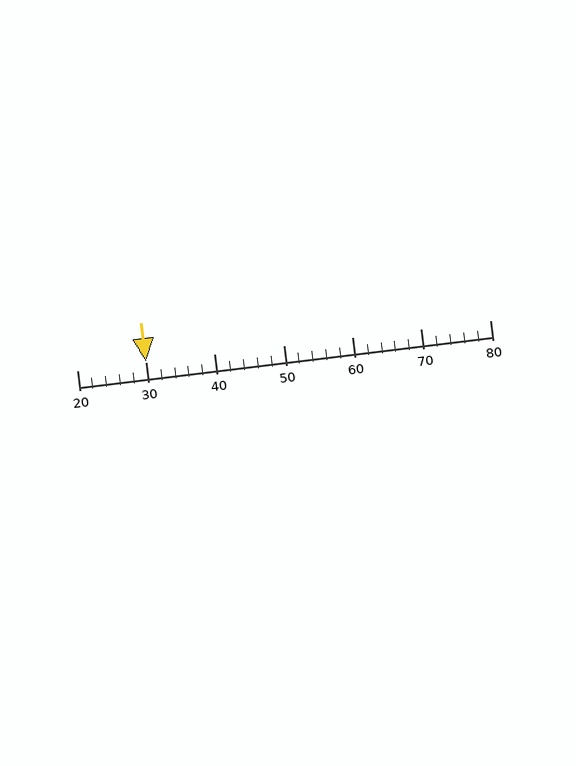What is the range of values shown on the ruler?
The ruler shows values from 20 to 80.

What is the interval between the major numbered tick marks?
The major tick marks are spaced 10 units apart.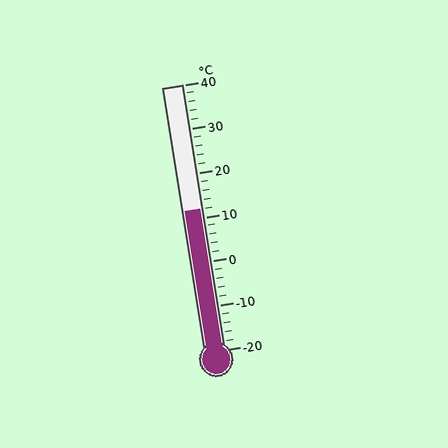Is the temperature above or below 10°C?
The temperature is above 10°C.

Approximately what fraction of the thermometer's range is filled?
The thermometer is filled to approximately 55% of its range.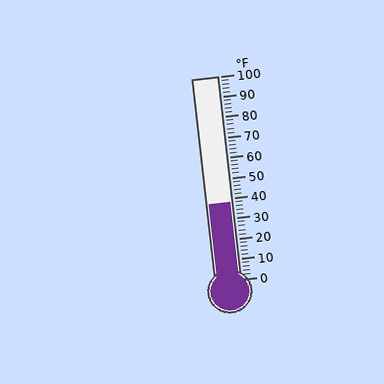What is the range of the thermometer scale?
The thermometer scale ranges from 0°F to 100°F.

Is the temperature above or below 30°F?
The temperature is above 30°F.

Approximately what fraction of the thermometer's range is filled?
The thermometer is filled to approximately 40% of its range.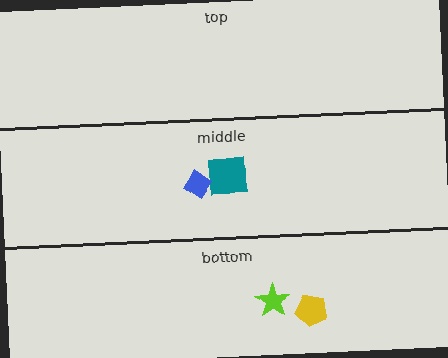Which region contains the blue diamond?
The middle region.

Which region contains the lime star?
The bottom region.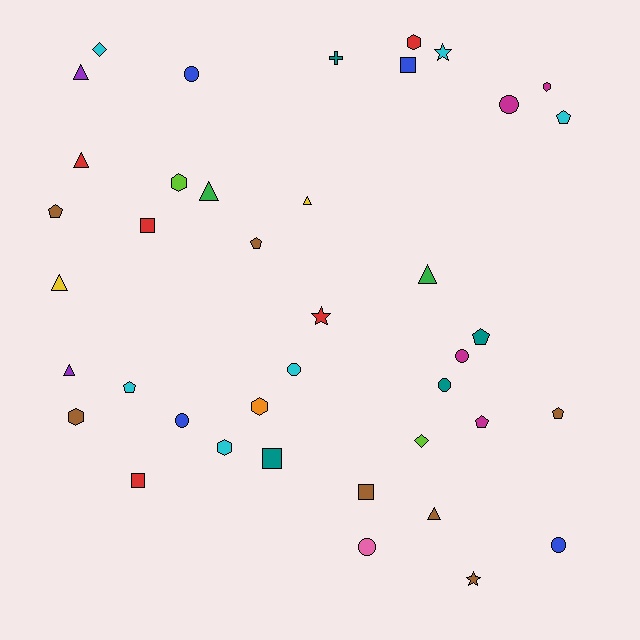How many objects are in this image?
There are 40 objects.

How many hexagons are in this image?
There are 6 hexagons.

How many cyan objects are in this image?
There are 6 cyan objects.